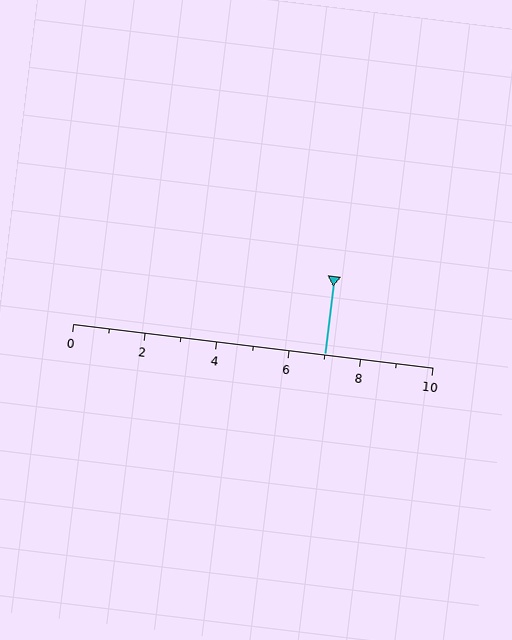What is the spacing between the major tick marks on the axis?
The major ticks are spaced 2 apart.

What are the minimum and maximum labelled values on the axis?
The axis runs from 0 to 10.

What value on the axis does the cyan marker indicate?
The marker indicates approximately 7.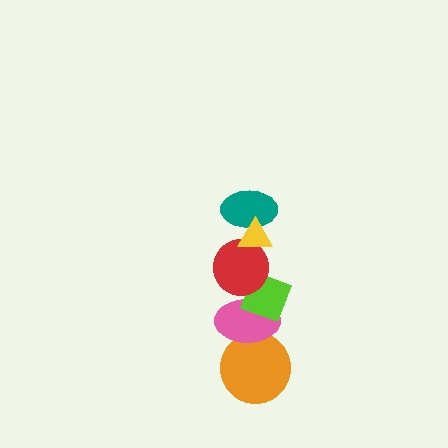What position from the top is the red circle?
The red circle is 3rd from the top.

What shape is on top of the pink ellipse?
The lime diamond is on top of the pink ellipse.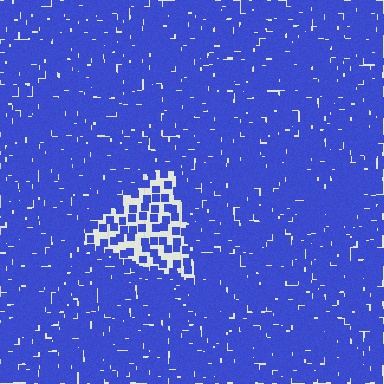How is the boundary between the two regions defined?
The boundary is defined by a change in element density (approximately 2.7x ratio). All elements are the same color, size, and shape.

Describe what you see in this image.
The image contains small blue elements arranged at two different densities. A triangle-shaped region is visible where the elements are less densely packed than the surrounding area.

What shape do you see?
I see a triangle.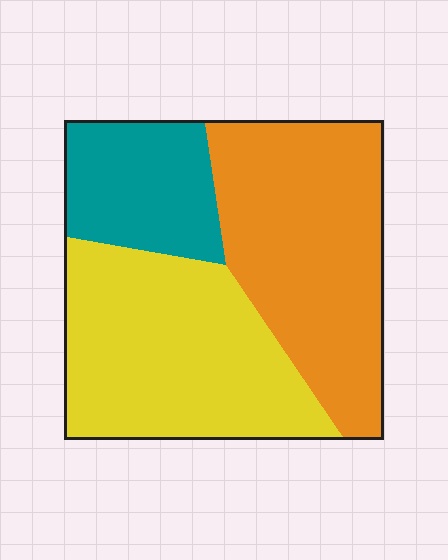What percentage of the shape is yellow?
Yellow covers 40% of the shape.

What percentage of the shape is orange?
Orange takes up about two fifths (2/5) of the shape.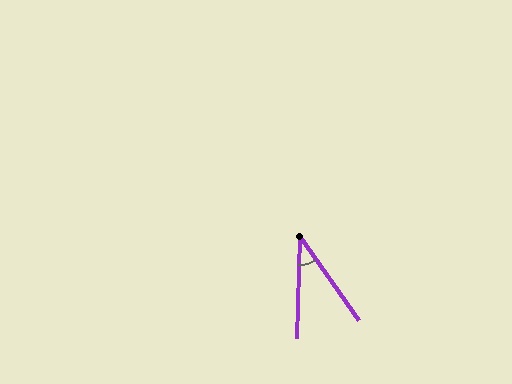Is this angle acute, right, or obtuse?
It is acute.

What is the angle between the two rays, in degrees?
Approximately 37 degrees.